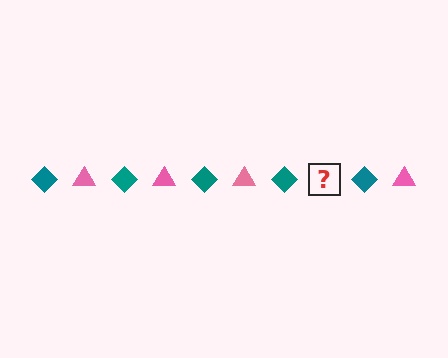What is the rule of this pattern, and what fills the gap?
The rule is that the pattern alternates between teal diamond and pink triangle. The gap should be filled with a pink triangle.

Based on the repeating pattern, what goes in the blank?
The blank should be a pink triangle.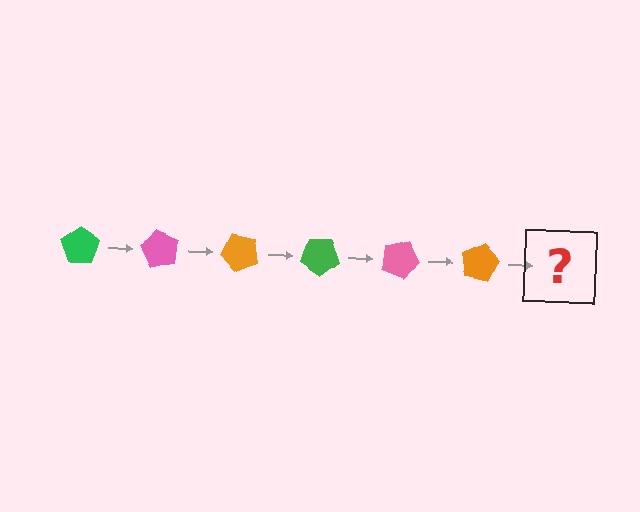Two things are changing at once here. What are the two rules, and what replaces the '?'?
The two rules are that it rotates 60 degrees each step and the color cycles through green, pink, and orange. The '?' should be a green pentagon, rotated 360 degrees from the start.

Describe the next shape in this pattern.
It should be a green pentagon, rotated 360 degrees from the start.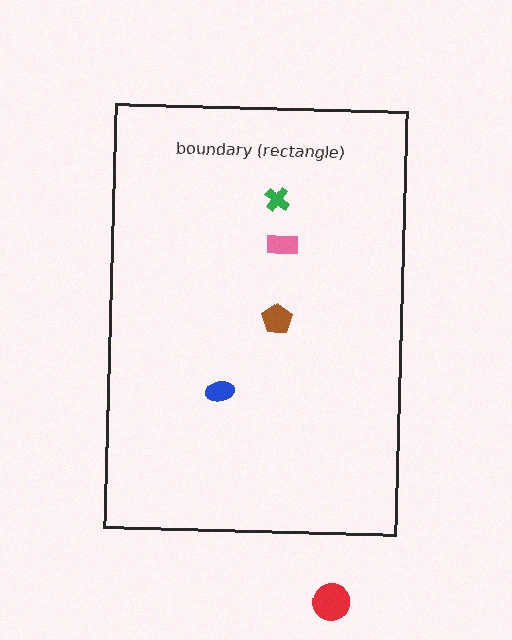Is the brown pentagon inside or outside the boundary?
Inside.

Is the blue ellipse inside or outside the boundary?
Inside.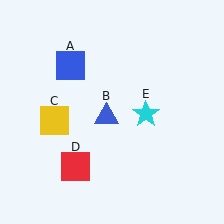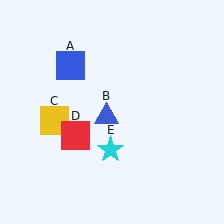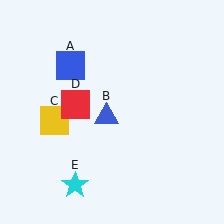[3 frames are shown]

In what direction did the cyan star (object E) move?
The cyan star (object E) moved down and to the left.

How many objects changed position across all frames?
2 objects changed position: red square (object D), cyan star (object E).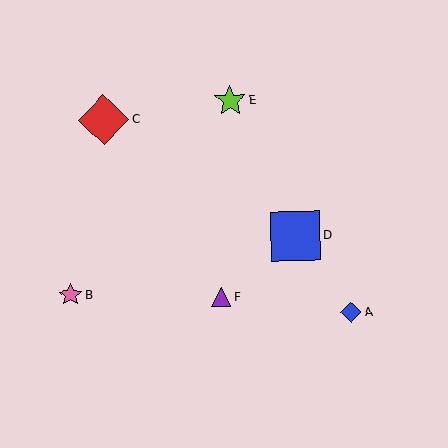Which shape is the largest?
The red diamond (labeled C) is the largest.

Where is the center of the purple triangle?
The center of the purple triangle is at (221, 297).